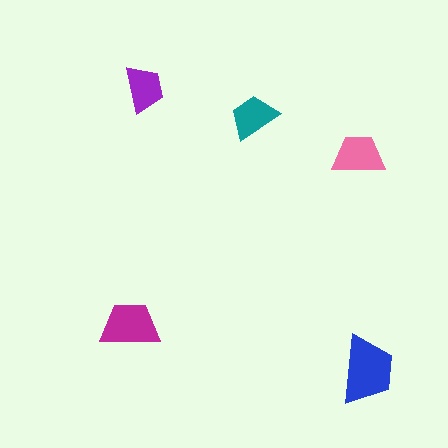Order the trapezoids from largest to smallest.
the blue one, the magenta one, the pink one, the teal one, the purple one.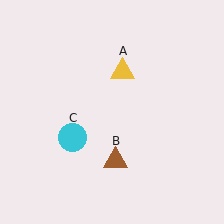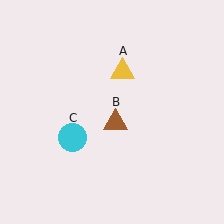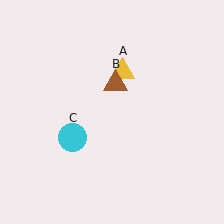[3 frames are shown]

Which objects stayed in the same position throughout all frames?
Yellow triangle (object A) and cyan circle (object C) remained stationary.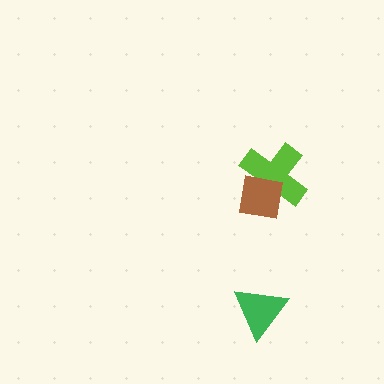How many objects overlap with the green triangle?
0 objects overlap with the green triangle.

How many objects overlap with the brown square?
1 object overlaps with the brown square.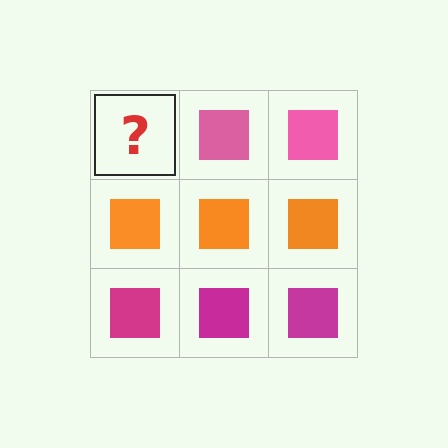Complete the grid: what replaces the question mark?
The question mark should be replaced with a pink square.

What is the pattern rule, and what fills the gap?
The rule is that each row has a consistent color. The gap should be filled with a pink square.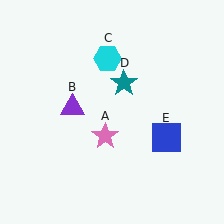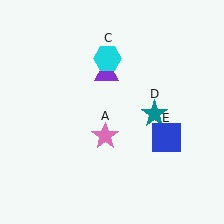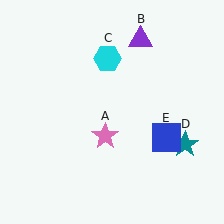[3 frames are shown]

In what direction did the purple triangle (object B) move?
The purple triangle (object B) moved up and to the right.